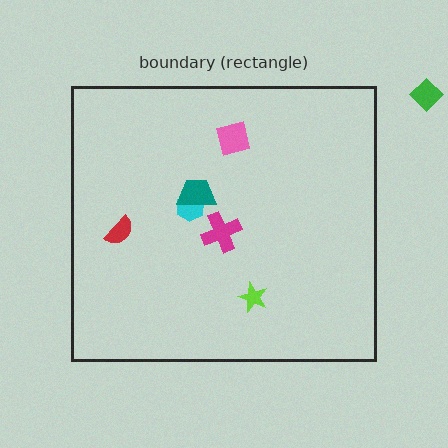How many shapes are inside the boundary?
6 inside, 1 outside.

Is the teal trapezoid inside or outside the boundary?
Inside.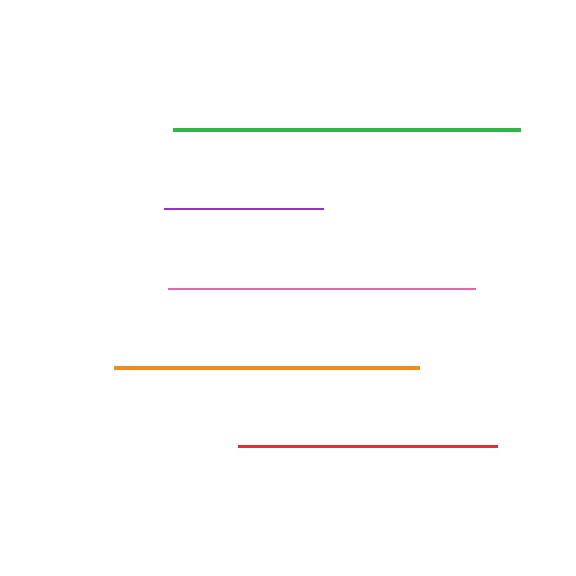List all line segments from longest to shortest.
From longest to shortest: green, pink, orange, red, purple.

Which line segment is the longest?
The green line is the longest at approximately 346 pixels.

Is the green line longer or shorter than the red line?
The green line is longer than the red line.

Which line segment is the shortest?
The purple line is the shortest at approximately 159 pixels.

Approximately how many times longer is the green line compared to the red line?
The green line is approximately 1.3 times the length of the red line.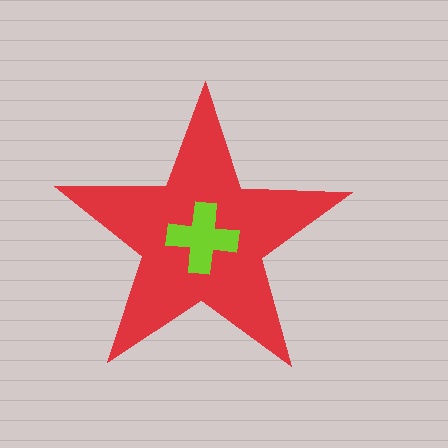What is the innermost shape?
The lime cross.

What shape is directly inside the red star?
The lime cross.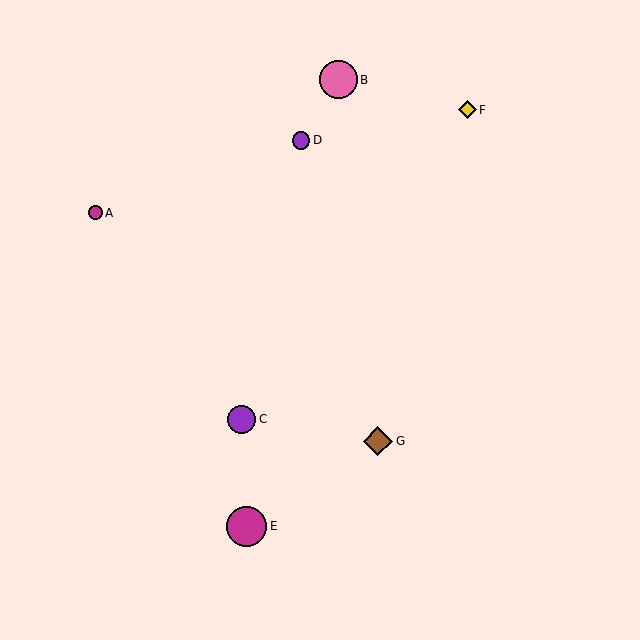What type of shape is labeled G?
Shape G is a brown diamond.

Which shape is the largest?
The magenta circle (labeled E) is the largest.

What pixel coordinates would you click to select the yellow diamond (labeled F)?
Click at (467, 110) to select the yellow diamond F.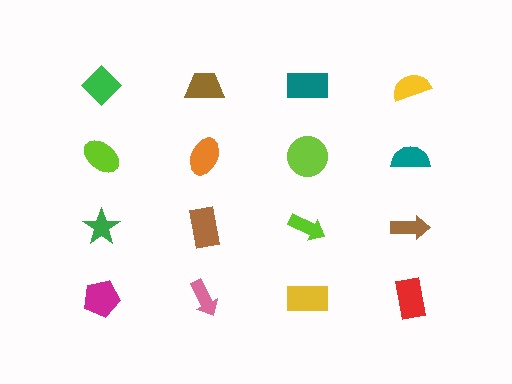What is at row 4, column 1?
A magenta pentagon.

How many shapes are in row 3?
4 shapes.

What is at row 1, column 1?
A green diamond.